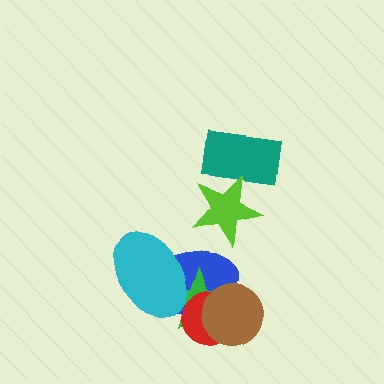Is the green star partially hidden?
Yes, it is partially covered by another shape.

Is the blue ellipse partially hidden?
Yes, it is partially covered by another shape.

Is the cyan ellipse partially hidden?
No, no other shape covers it.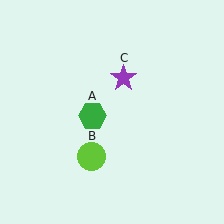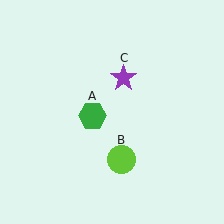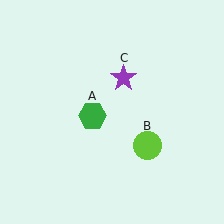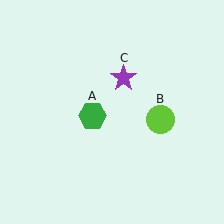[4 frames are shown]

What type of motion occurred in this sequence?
The lime circle (object B) rotated counterclockwise around the center of the scene.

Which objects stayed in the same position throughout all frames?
Green hexagon (object A) and purple star (object C) remained stationary.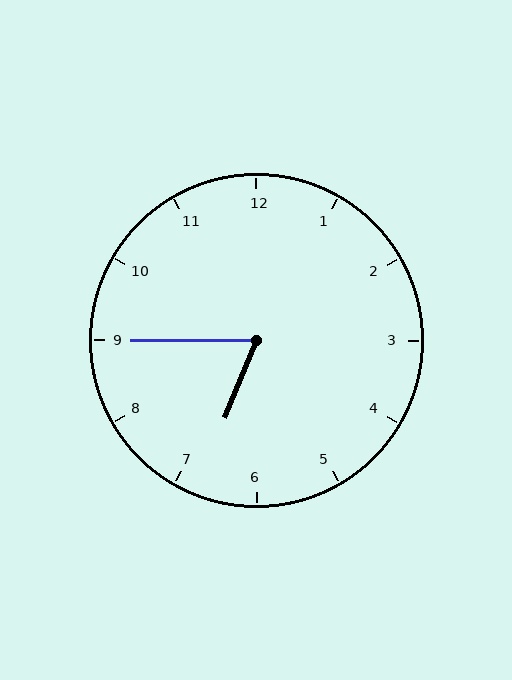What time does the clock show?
6:45.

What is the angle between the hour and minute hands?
Approximately 68 degrees.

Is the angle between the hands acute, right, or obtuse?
It is acute.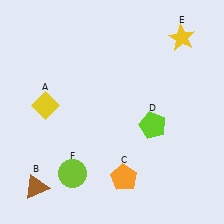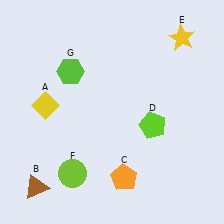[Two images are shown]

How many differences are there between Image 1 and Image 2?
There is 1 difference between the two images.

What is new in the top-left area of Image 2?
A lime hexagon (G) was added in the top-left area of Image 2.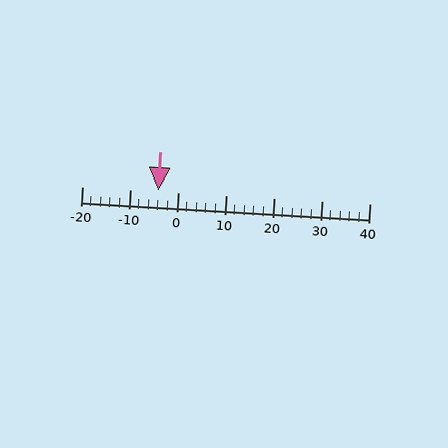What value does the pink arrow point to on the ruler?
The pink arrow points to approximately -4.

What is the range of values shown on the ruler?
The ruler shows values from -20 to 40.